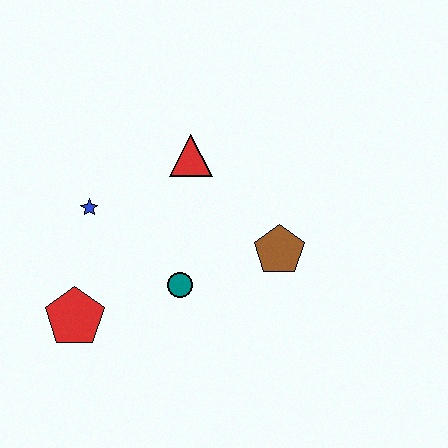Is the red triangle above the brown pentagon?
Yes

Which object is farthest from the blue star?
The brown pentagon is farthest from the blue star.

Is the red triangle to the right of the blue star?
Yes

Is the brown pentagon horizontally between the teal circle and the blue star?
No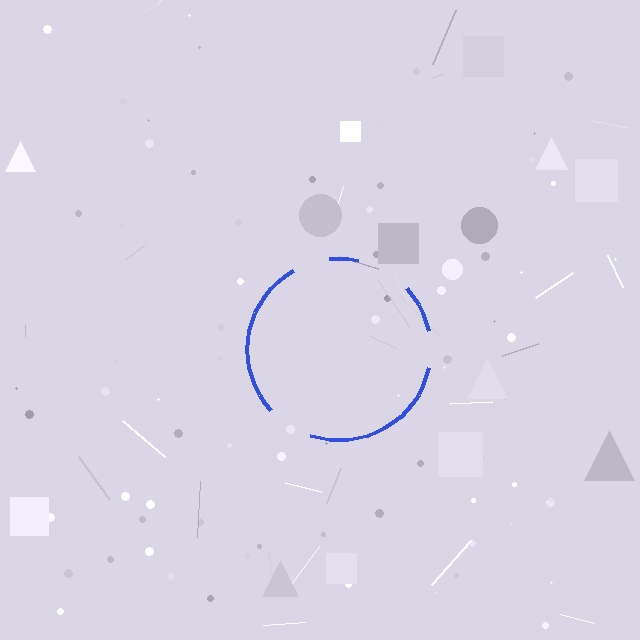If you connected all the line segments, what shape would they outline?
They would outline a circle.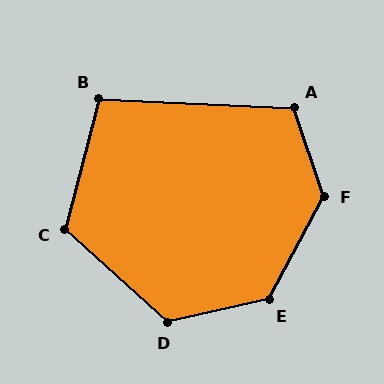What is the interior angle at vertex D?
Approximately 125 degrees (obtuse).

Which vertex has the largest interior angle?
F, at approximately 133 degrees.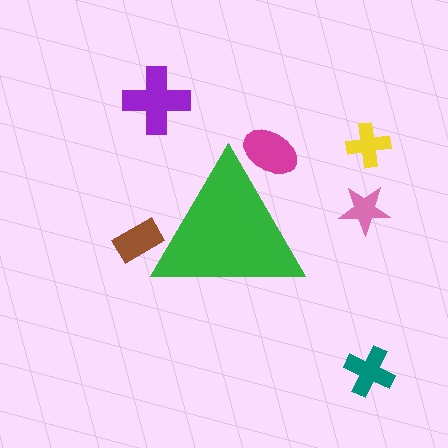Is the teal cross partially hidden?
No, the teal cross is fully visible.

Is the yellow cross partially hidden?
No, the yellow cross is fully visible.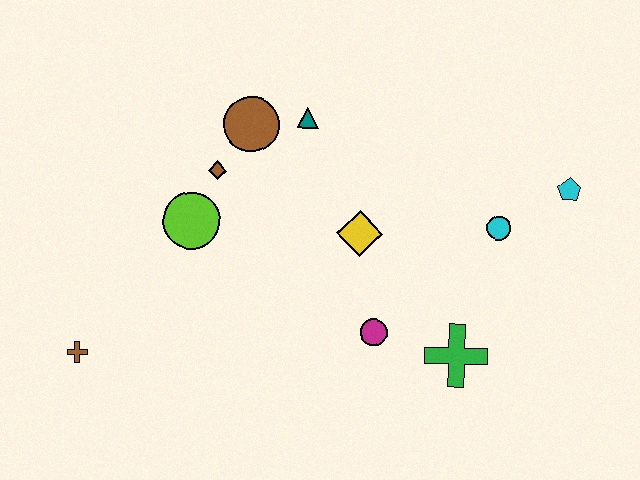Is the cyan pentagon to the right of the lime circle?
Yes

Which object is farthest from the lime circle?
The cyan pentagon is farthest from the lime circle.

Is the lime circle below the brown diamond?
Yes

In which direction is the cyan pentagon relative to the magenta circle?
The cyan pentagon is to the right of the magenta circle.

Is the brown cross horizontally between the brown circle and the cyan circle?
No